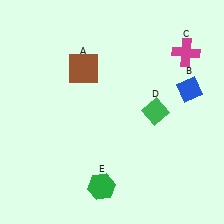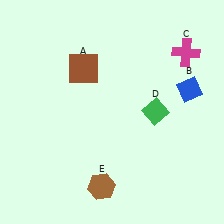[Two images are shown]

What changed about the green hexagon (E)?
In Image 1, E is green. In Image 2, it changed to brown.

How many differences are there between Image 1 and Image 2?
There is 1 difference between the two images.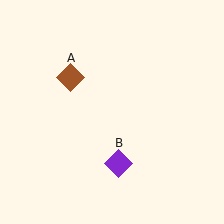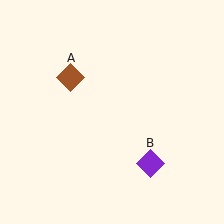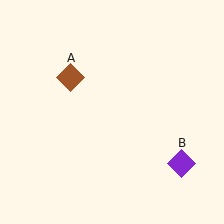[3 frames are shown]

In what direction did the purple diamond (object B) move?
The purple diamond (object B) moved right.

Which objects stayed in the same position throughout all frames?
Brown diamond (object A) remained stationary.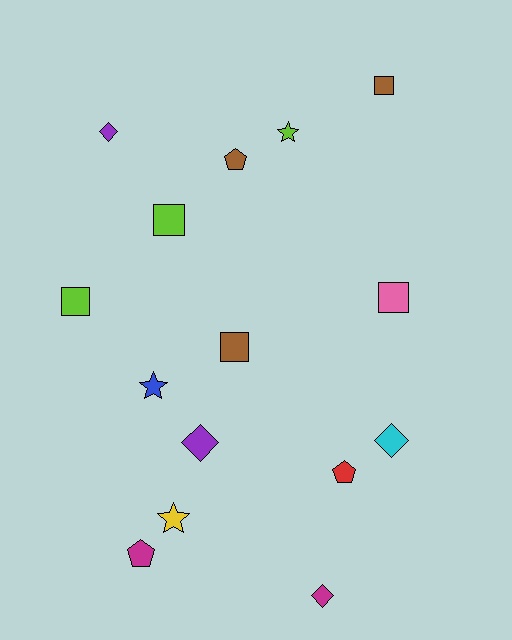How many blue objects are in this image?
There is 1 blue object.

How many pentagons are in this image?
There are 3 pentagons.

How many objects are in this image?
There are 15 objects.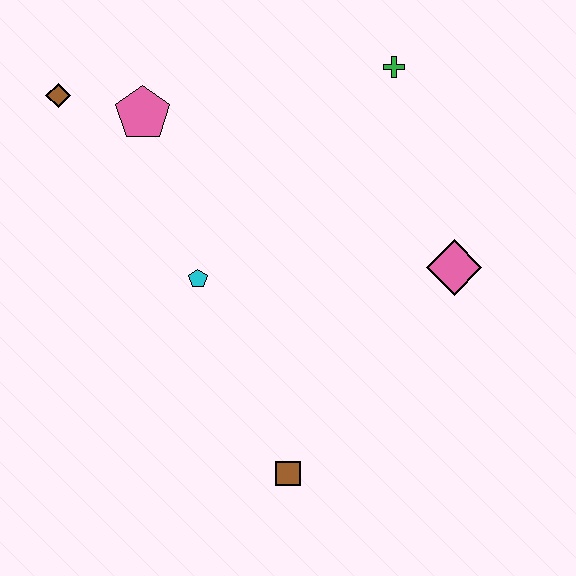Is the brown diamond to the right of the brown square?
No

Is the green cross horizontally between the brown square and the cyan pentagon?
No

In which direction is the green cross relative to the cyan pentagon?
The green cross is above the cyan pentagon.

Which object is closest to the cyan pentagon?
The pink pentagon is closest to the cyan pentagon.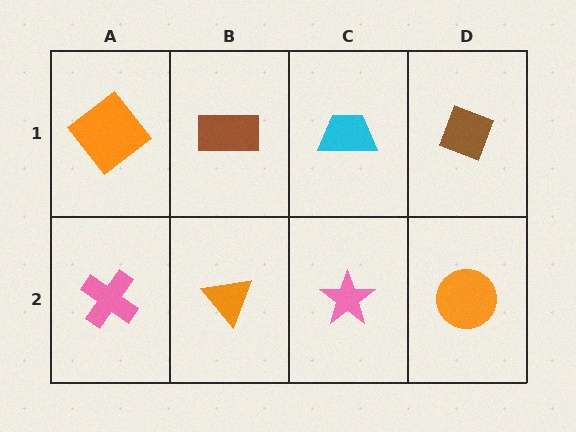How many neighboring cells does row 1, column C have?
3.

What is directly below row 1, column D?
An orange circle.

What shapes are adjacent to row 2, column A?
An orange diamond (row 1, column A), an orange triangle (row 2, column B).